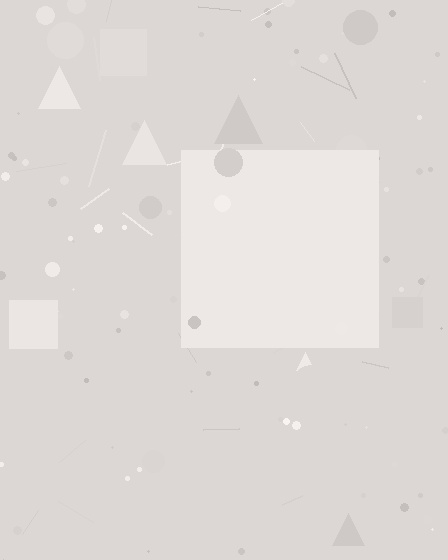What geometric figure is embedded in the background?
A square is embedded in the background.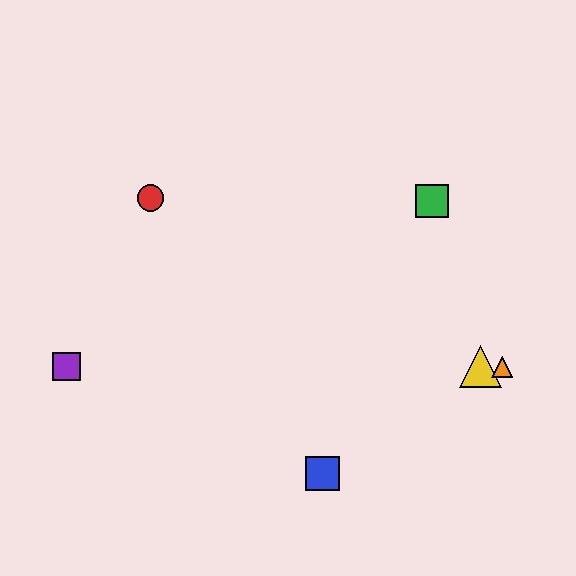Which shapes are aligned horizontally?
The yellow triangle, the purple square, the orange triangle are aligned horizontally.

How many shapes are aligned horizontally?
3 shapes (the yellow triangle, the purple square, the orange triangle) are aligned horizontally.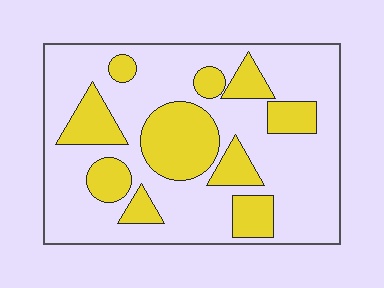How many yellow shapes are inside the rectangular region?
10.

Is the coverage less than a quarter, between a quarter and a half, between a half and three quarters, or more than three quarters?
Between a quarter and a half.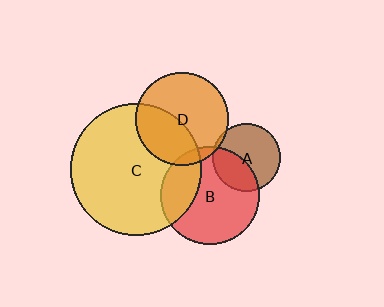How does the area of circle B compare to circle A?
Approximately 2.1 times.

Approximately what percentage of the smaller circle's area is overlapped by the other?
Approximately 5%.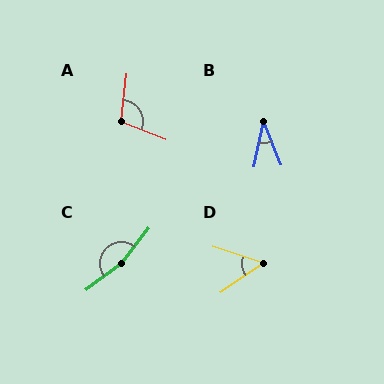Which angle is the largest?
C, at approximately 164 degrees.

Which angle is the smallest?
B, at approximately 35 degrees.